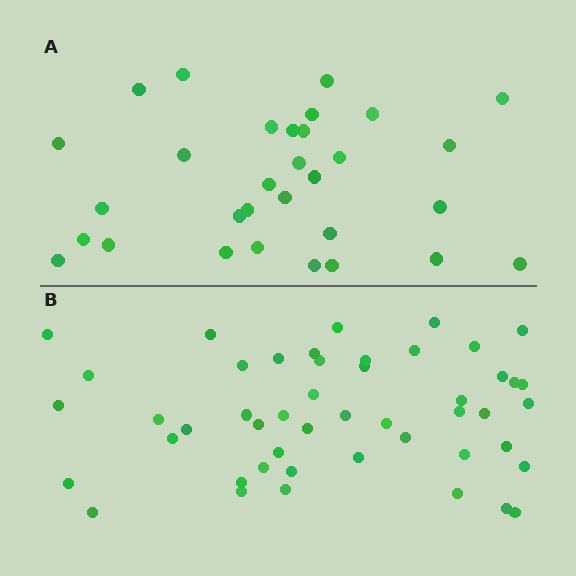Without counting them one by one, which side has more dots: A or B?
Region B (the bottom region) has more dots.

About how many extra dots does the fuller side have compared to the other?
Region B has approximately 15 more dots than region A.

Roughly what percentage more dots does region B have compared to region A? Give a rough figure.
About 55% more.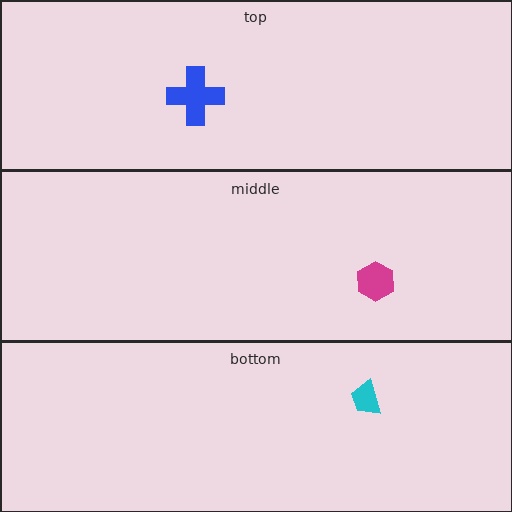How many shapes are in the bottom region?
1.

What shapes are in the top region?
The blue cross.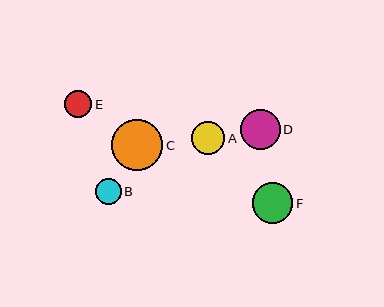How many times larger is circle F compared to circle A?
Circle F is approximately 1.2 times the size of circle A.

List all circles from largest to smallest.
From largest to smallest: C, F, D, A, E, B.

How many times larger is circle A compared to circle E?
Circle A is approximately 1.3 times the size of circle E.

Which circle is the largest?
Circle C is the largest with a size of approximately 51 pixels.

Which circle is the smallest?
Circle B is the smallest with a size of approximately 26 pixels.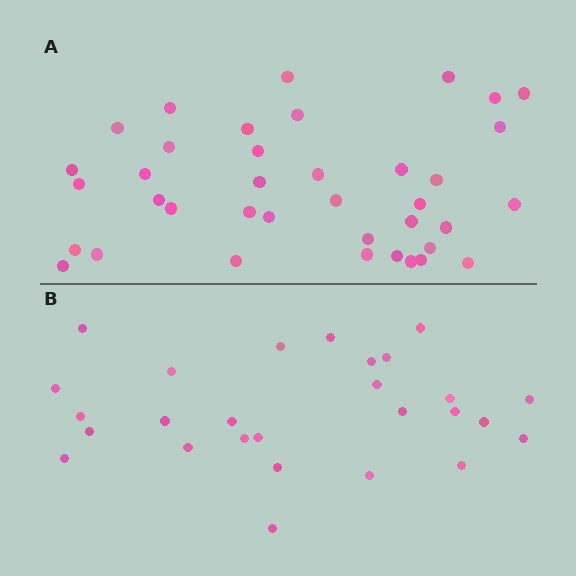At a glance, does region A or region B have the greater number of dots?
Region A (the top region) has more dots.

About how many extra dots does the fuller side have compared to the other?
Region A has roughly 12 or so more dots than region B.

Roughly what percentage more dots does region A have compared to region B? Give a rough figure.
About 40% more.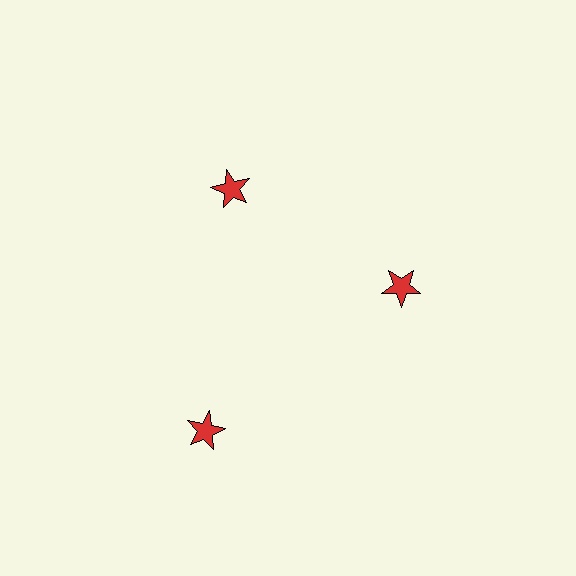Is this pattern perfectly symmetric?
No. The 3 red stars are arranged in a ring, but one element near the 7 o'clock position is pushed outward from the center, breaking the 3-fold rotational symmetry.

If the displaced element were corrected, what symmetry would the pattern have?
It would have 3-fold rotational symmetry — the pattern would map onto itself every 120 degrees.